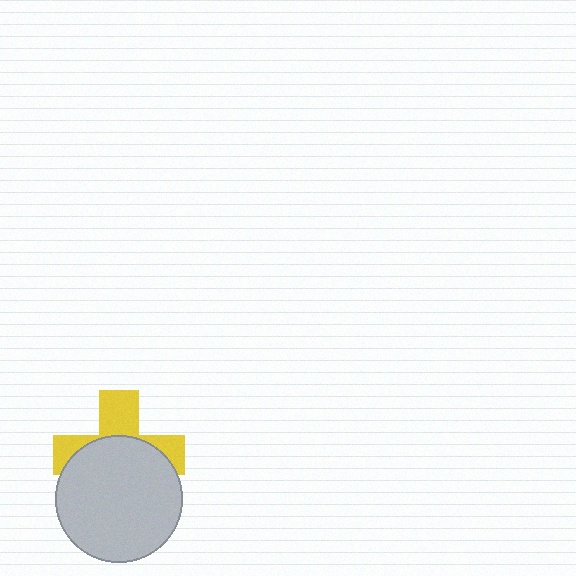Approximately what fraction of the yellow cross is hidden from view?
Roughly 59% of the yellow cross is hidden behind the light gray circle.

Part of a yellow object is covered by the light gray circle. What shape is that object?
It is a cross.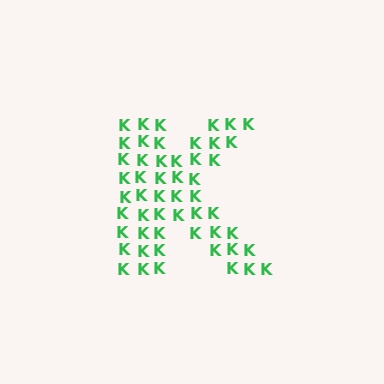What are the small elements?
The small elements are letter K's.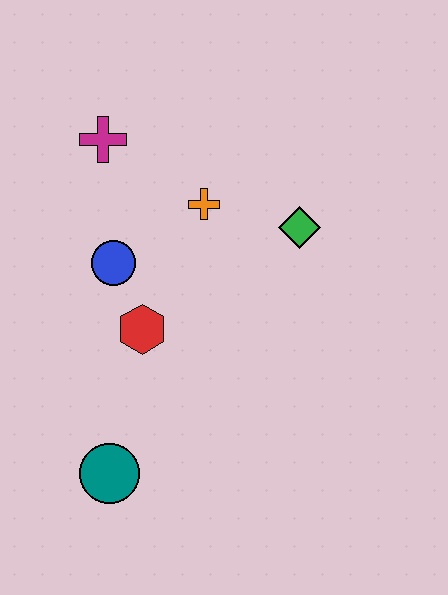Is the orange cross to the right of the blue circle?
Yes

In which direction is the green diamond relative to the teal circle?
The green diamond is above the teal circle.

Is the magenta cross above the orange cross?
Yes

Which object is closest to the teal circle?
The red hexagon is closest to the teal circle.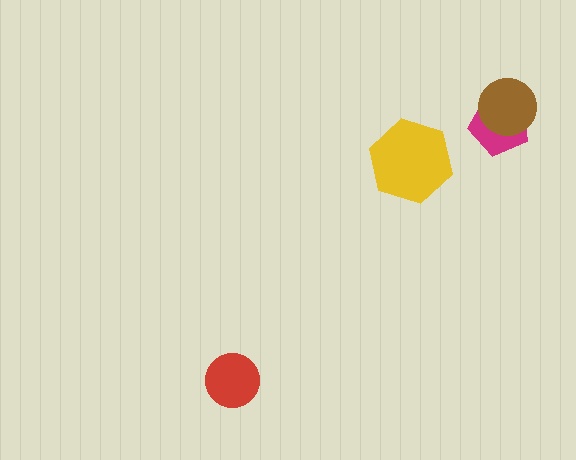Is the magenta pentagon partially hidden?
Yes, it is partially covered by another shape.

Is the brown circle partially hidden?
No, no other shape covers it.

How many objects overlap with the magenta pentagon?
1 object overlaps with the magenta pentagon.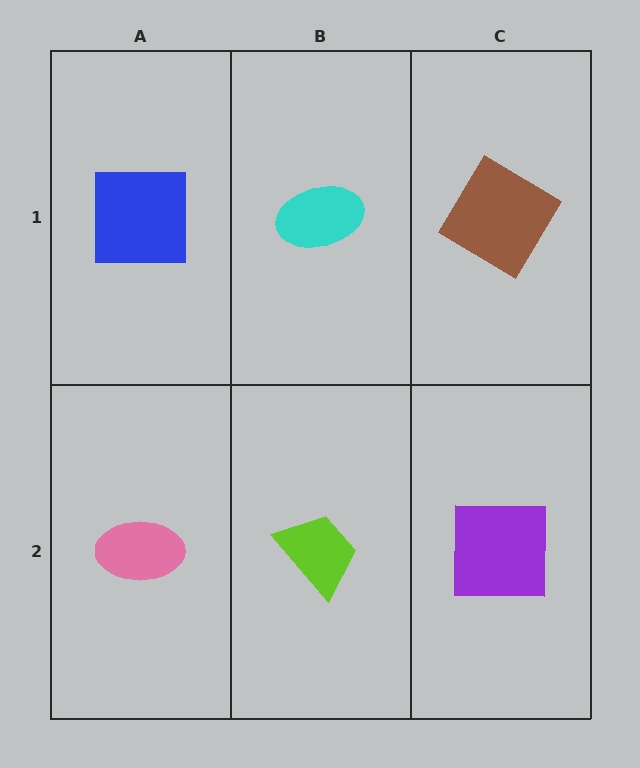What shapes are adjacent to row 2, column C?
A brown diamond (row 1, column C), a lime trapezoid (row 2, column B).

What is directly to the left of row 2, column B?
A pink ellipse.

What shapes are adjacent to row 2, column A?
A blue square (row 1, column A), a lime trapezoid (row 2, column B).